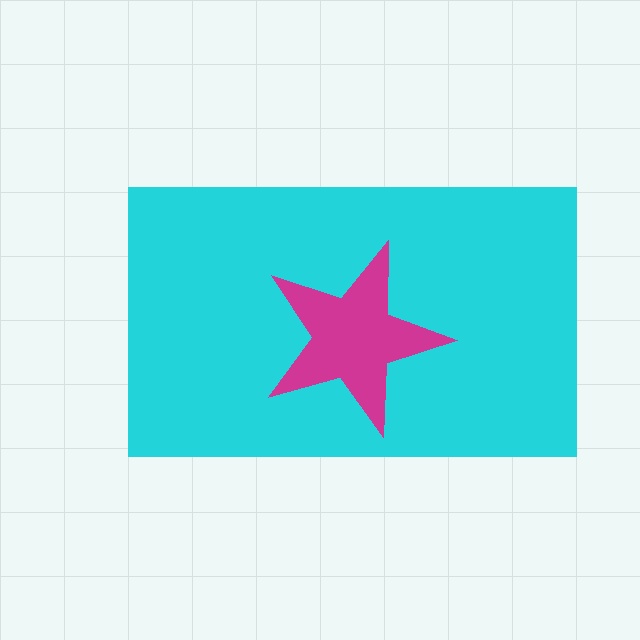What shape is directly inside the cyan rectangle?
The magenta star.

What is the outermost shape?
The cyan rectangle.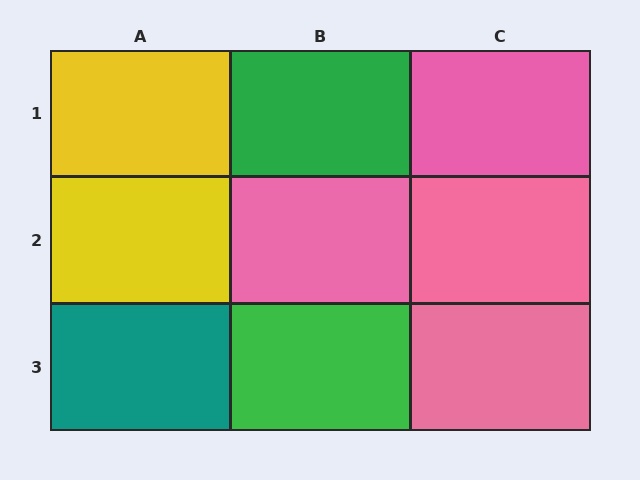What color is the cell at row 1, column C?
Pink.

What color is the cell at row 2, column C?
Pink.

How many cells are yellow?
2 cells are yellow.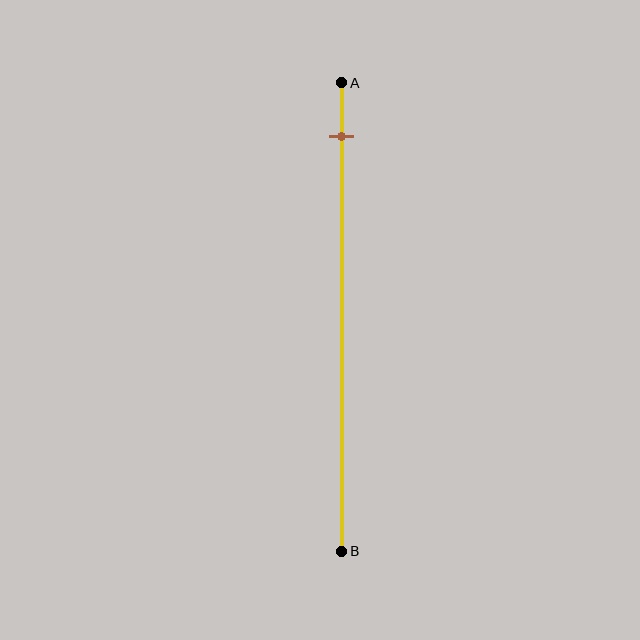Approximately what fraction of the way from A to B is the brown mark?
The brown mark is approximately 10% of the way from A to B.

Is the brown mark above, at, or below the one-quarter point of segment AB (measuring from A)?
The brown mark is above the one-quarter point of segment AB.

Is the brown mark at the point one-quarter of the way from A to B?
No, the mark is at about 10% from A, not at the 25% one-quarter point.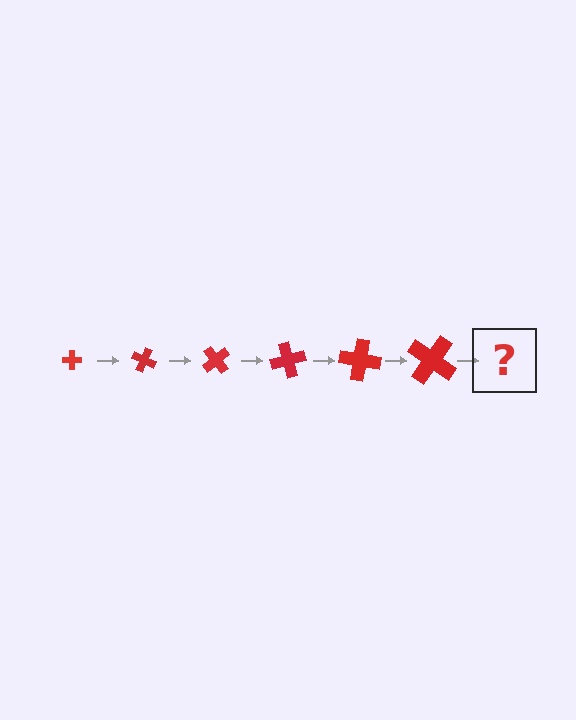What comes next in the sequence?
The next element should be a cross, larger than the previous one and rotated 150 degrees from the start.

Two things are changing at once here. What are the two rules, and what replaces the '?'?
The two rules are that the cross grows larger each step and it rotates 25 degrees each step. The '?' should be a cross, larger than the previous one and rotated 150 degrees from the start.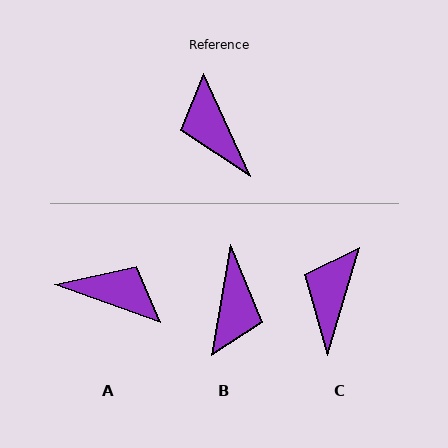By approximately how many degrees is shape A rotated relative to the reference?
Approximately 135 degrees clockwise.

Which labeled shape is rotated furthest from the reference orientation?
B, about 146 degrees away.